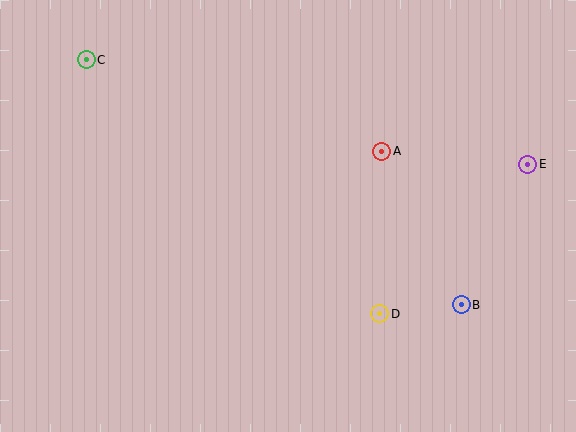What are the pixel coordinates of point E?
Point E is at (528, 164).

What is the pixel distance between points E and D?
The distance between E and D is 211 pixels.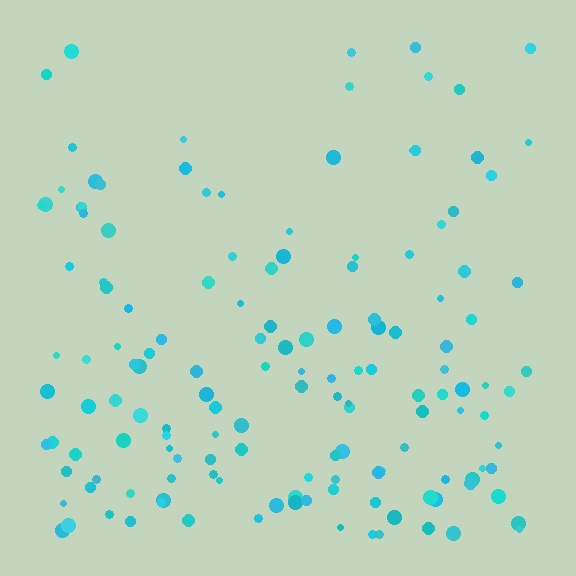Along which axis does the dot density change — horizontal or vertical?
Vertical.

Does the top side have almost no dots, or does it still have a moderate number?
Still a moderate number, just noticeably fewer than the bottom.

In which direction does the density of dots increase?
From top to bottom, with the bottom side densest.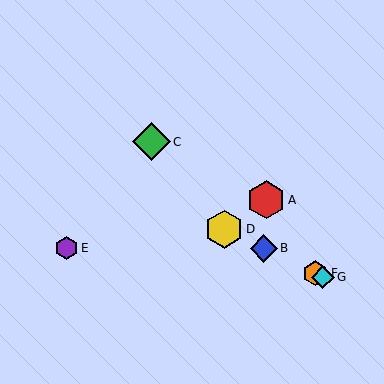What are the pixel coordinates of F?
Object F is at (315, 273).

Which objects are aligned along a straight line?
Objects B, D, F, G are aligned along a straight line.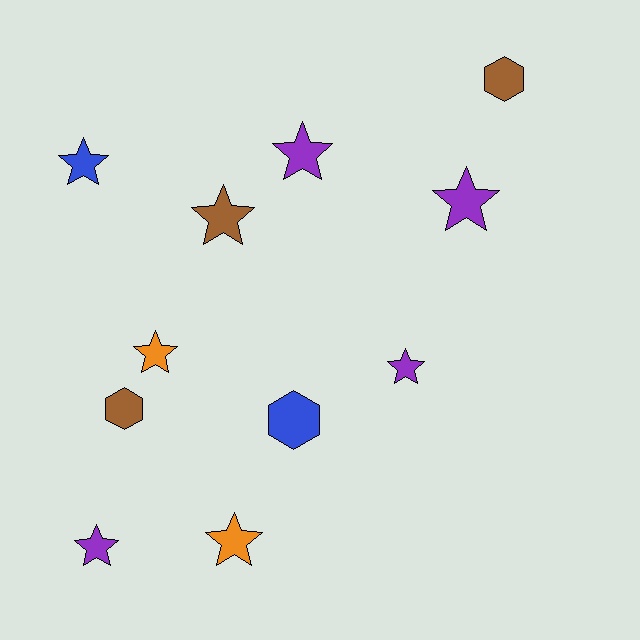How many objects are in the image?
There are 11 objects.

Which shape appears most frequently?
Star, with 8 objects.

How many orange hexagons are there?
There are no orange hexagons.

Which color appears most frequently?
Purple, with 4 objects.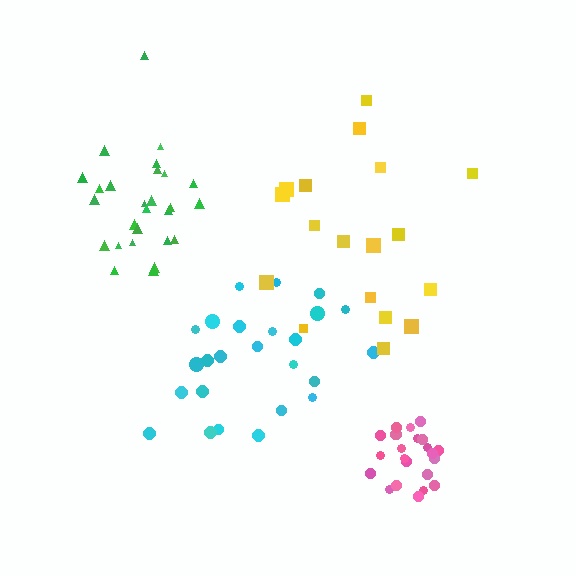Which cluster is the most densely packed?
Pink.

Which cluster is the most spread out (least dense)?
Yellow.